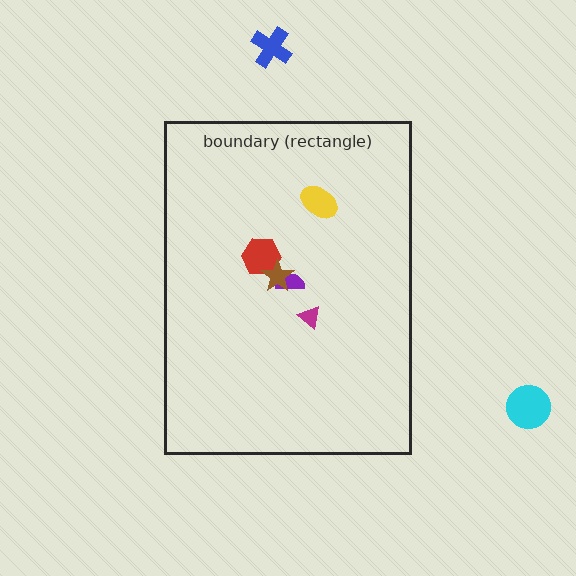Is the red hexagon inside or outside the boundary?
Inside.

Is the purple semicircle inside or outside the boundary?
Inside.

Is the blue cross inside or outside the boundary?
Outside.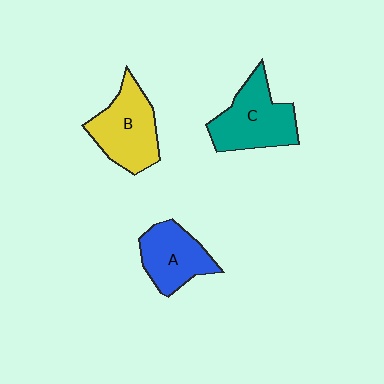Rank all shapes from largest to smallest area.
From largest to smallest: C (teal), B (yellow), A (blue).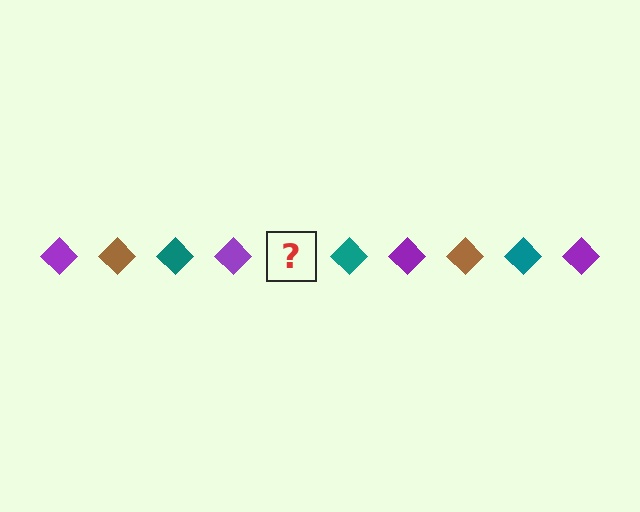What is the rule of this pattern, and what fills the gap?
The rule is that the pattern cycles through purple, brown, teal diamonds. The gap should be filled with a brown diamond.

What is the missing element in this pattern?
The missing element is a brown diamond.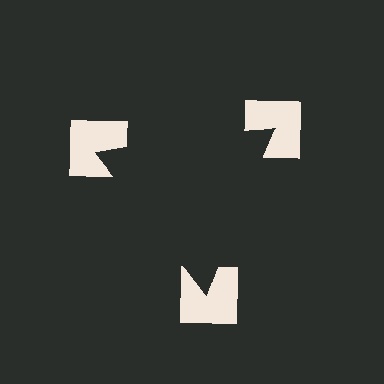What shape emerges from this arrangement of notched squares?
An illusory triangle — its edges are inferred from the aligned wedge cuts in the notched squares, not physically drawn.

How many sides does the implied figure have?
3 sides.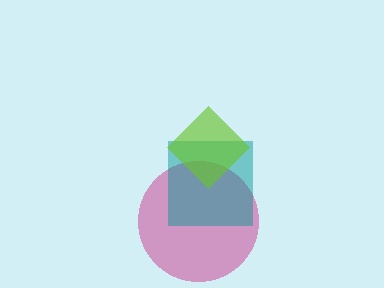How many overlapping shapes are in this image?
There are 3 overlapping shapes in the image.